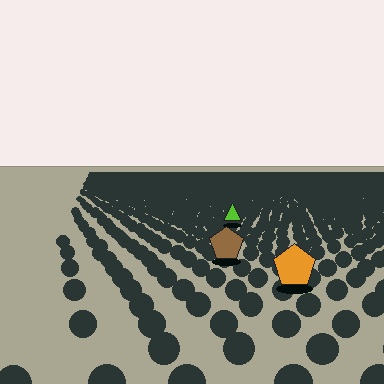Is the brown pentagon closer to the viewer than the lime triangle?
Yes. The brown pentagon is closer — you can tell from the texture gradient: the ground texture is coarser near it.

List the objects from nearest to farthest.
From nearest to farthest: the orange pentagon, the brown pentagon, the lime triangle.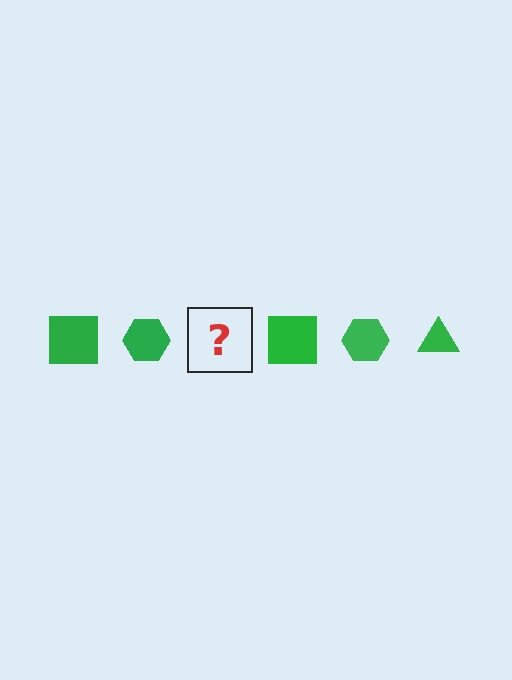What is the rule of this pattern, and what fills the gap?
The rule is that the pattern cycles through square, hexagon, triangle shapes in green. The gap should be filled with a green triangle.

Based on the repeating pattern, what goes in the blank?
The blank should be a green triangle.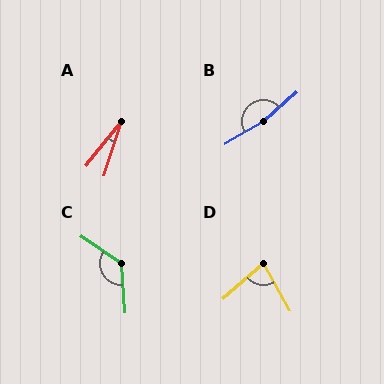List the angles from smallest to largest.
A (21°), D (78°), C (128°), B (169°).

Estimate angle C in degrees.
Approximately 128 degrees.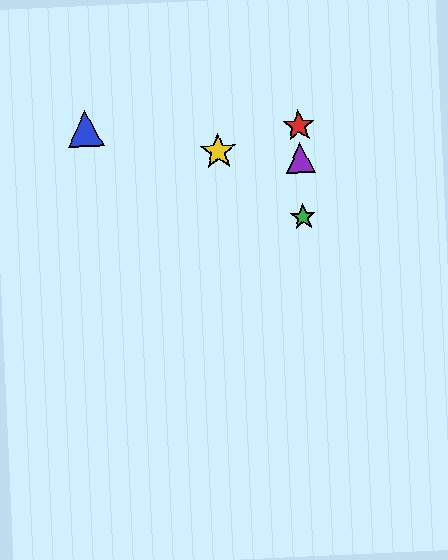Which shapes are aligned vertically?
The red star, the green star, the purple triangle are aligned vertically.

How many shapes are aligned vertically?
3 shapes (the red star, the green star, the purple triangle) are aligned vertically.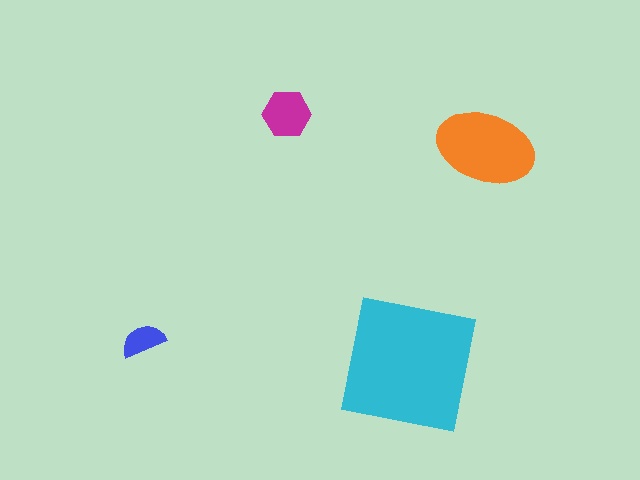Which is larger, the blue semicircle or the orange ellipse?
The orange ellipse.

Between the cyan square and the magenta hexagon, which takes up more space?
The cyan square.